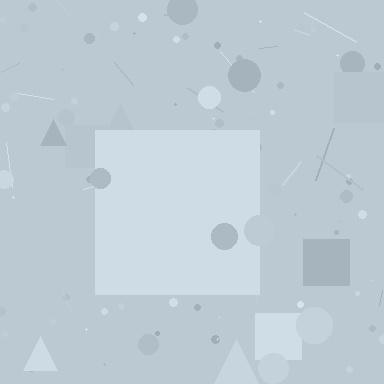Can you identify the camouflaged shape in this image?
The camouflaged shape is a square.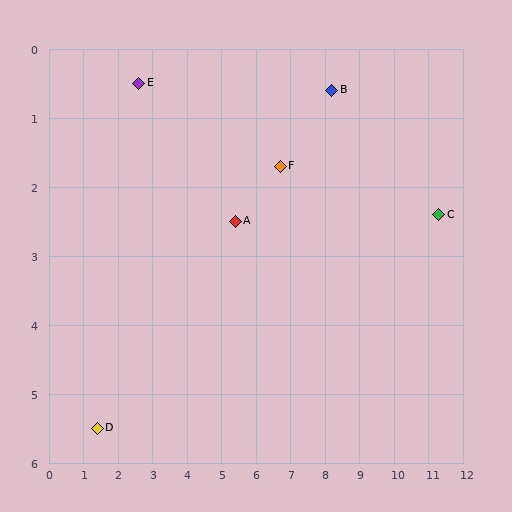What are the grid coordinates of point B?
Point B is at approximately (8.2, 0.6).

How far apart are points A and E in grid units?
Points A and E are about 3.4 grid units apart.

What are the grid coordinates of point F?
Point F is at approximately (6.7, 1.7).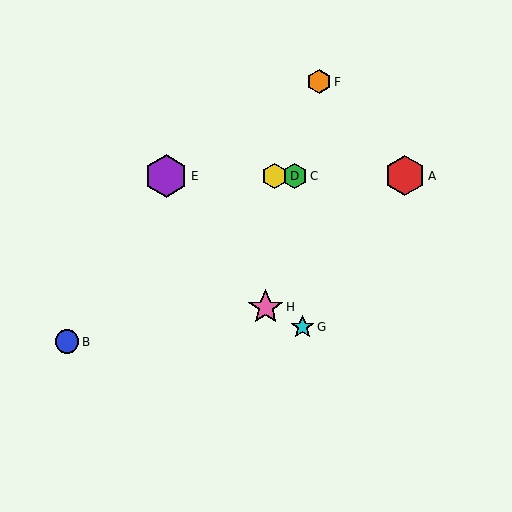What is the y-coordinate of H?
Object H is at y≈307.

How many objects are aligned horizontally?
4 objects (A, C, D, E) are aligned horizontally.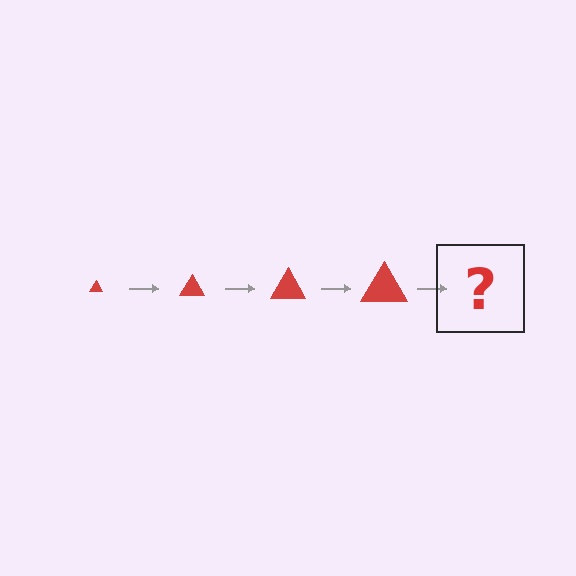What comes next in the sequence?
The next element should be a red triangle, larger than the previous one.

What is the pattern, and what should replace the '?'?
The pattern is that the triangle gets progressively larger each step. The '?' should be a red triangle, larger than the previous one.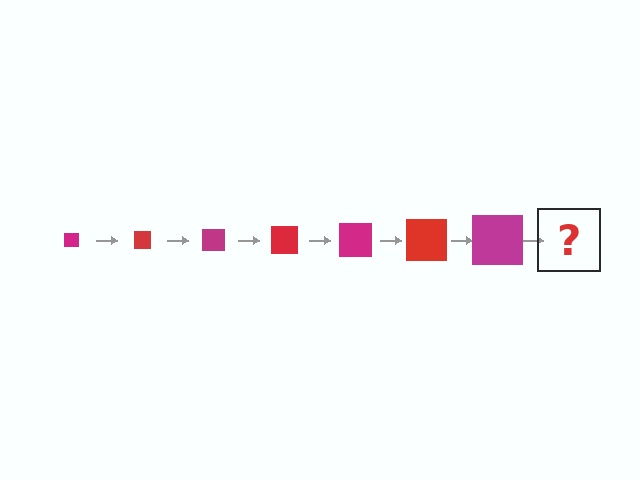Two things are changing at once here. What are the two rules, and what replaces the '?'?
The two rules are that the square grows larger each step and the color cycles through magenta and red. The '?' should be a red square, larger than the previous one.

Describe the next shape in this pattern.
It should be a red square, larger than the previous one.